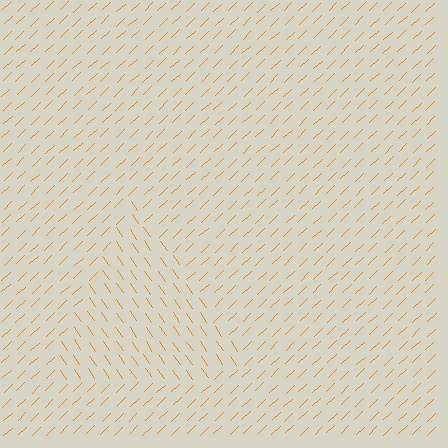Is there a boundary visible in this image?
Yes, there is a texture boundary formed by a change in line orientation.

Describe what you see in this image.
The image is filled with small orange line segments. A triangle region in the image has lines oriented differently from the surrounding lines, creating a visible texture boundary.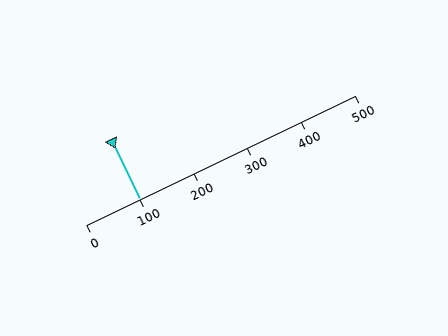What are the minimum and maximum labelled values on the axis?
The axis runs from 0 to 500.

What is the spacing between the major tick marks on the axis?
The major ticks are spaced 100 apart.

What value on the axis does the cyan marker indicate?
The marker indicates approximately 100.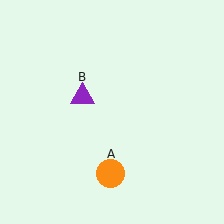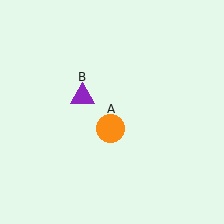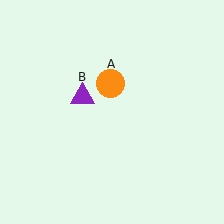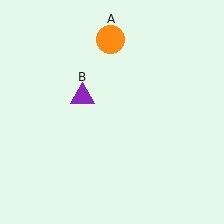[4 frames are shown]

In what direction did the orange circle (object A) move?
The orange circle (object A) moved up.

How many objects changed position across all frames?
1 object changed position: orange circle (object A).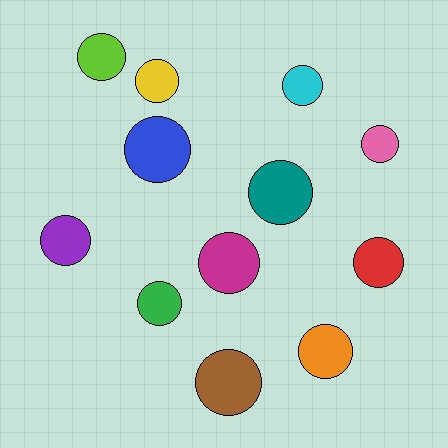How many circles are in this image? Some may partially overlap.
There are 12 circles.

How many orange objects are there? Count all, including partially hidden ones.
There is 1 orange object.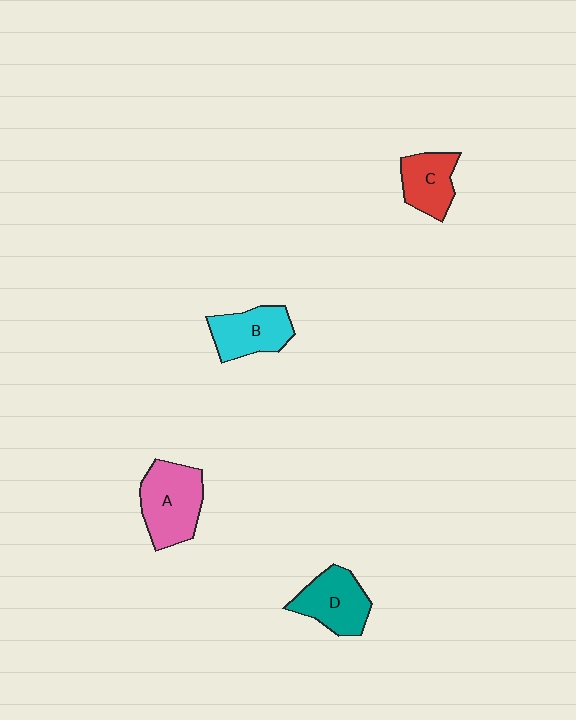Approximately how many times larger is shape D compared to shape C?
Approximately 1.2 times.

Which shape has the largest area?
Shape A (pink).